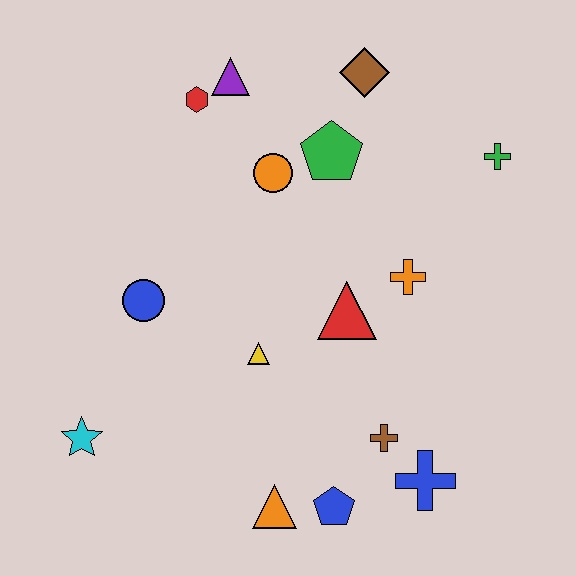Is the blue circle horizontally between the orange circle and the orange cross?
No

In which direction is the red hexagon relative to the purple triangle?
The red hexagon is to the left of the purple triangle.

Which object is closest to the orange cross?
The red triangle is closest to the orange cross.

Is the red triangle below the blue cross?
No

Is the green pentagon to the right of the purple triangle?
Yes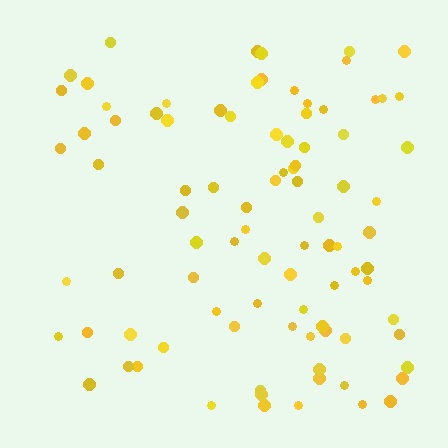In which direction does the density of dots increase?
From left to right, with the right side densest.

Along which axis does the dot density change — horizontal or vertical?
Horizontal.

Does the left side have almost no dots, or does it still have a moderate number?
Still a moderate number, just noticeably fewer than the right.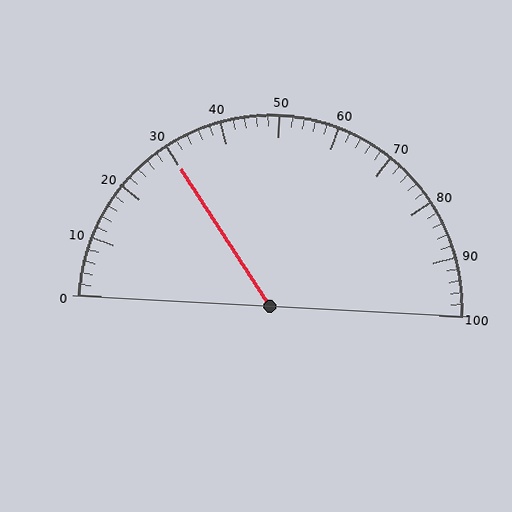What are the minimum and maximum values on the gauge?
The gauge ranges from 0 to 100.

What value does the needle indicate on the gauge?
The needle indicates approximately 30.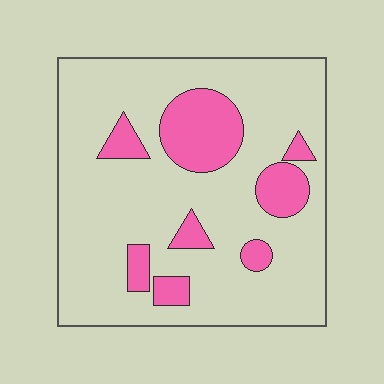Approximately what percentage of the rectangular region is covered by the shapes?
Approximately 20%.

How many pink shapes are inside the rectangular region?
8.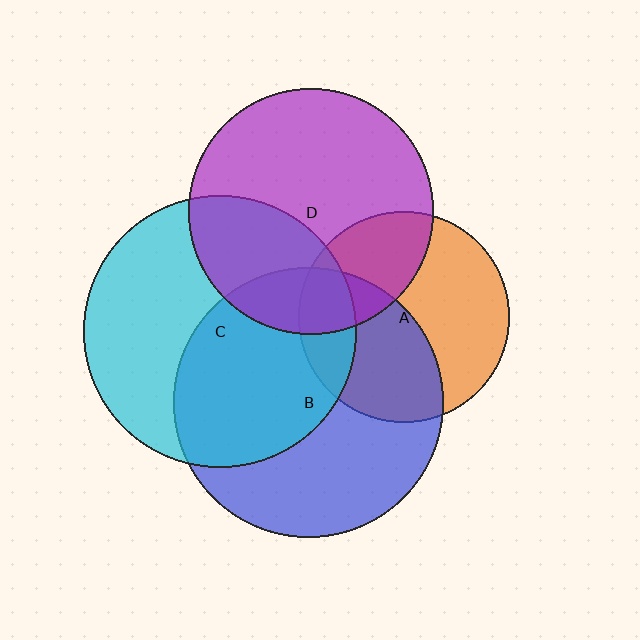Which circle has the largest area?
Circle C (cyan).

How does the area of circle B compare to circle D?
Approximately 1.2 times.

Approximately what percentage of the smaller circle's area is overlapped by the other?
Approximately 50%.